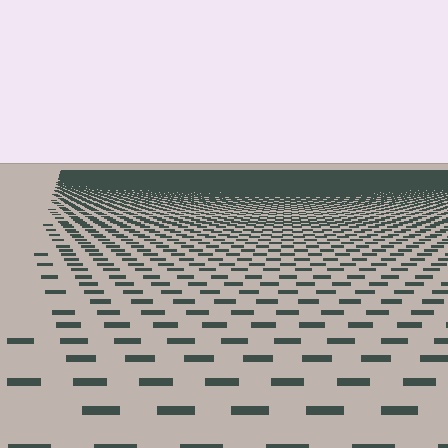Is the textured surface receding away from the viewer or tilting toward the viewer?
The surface is receding away from the viewer. Texture elements get smaller and denser toward the top.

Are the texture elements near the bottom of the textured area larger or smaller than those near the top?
Larger. Near the bottom, elements are closer to the viewer and appear at a bigger on-screen size.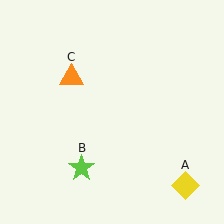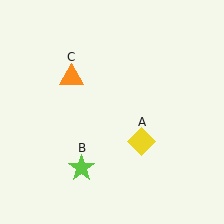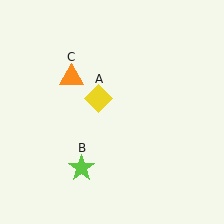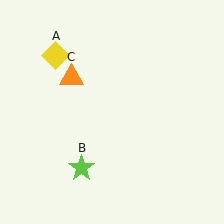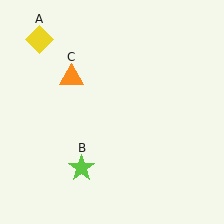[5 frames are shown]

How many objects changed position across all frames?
1 object changed position: yellow diamond (object A).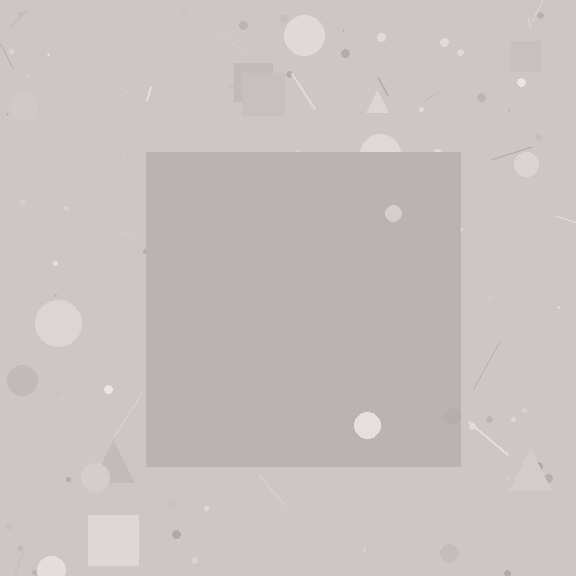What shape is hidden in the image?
A square is hidden in the image.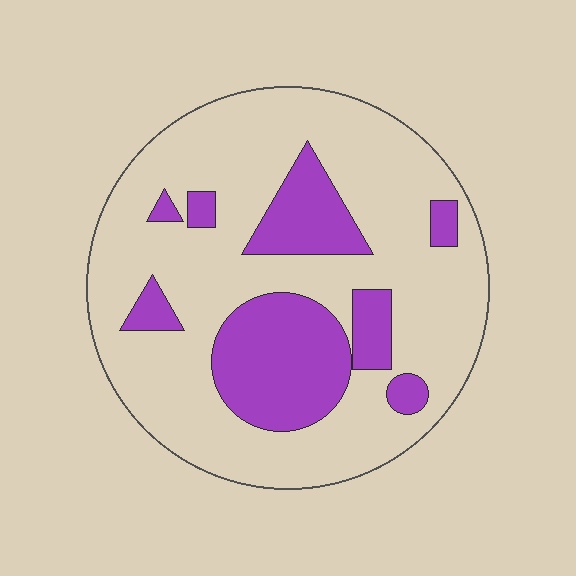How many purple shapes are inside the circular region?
8.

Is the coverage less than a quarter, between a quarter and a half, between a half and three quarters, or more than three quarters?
Between a quarter and a half.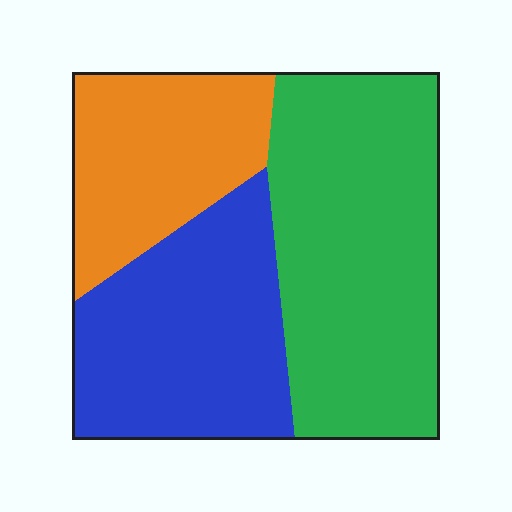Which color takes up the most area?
Green, at roughly 45%.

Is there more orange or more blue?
Blue.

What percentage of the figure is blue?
Blue covers 32% of the figure.